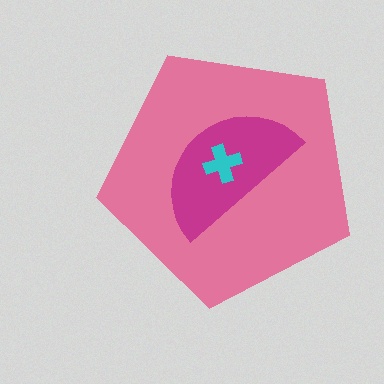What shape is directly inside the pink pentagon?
The magenta semicircle.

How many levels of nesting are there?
3.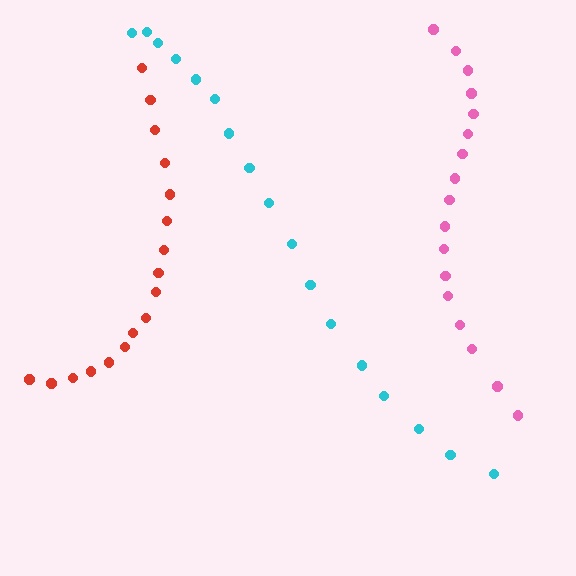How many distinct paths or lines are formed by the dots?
There are 3 distinct paths.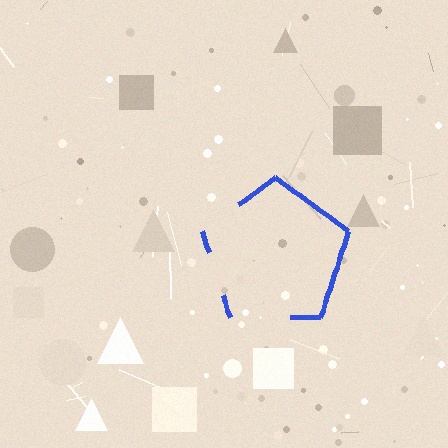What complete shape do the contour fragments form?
The contour fragments form a pentagon.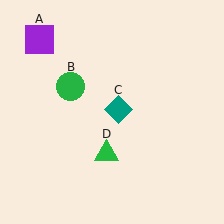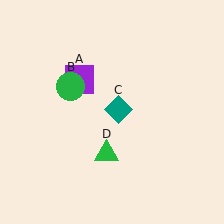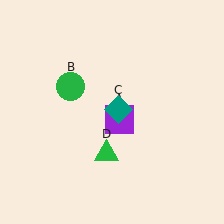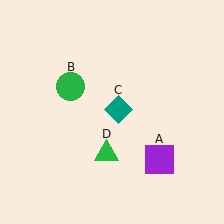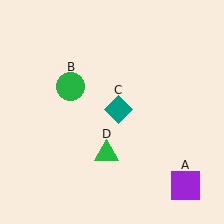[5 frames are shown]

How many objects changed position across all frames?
1 object changed position: purple square (object A).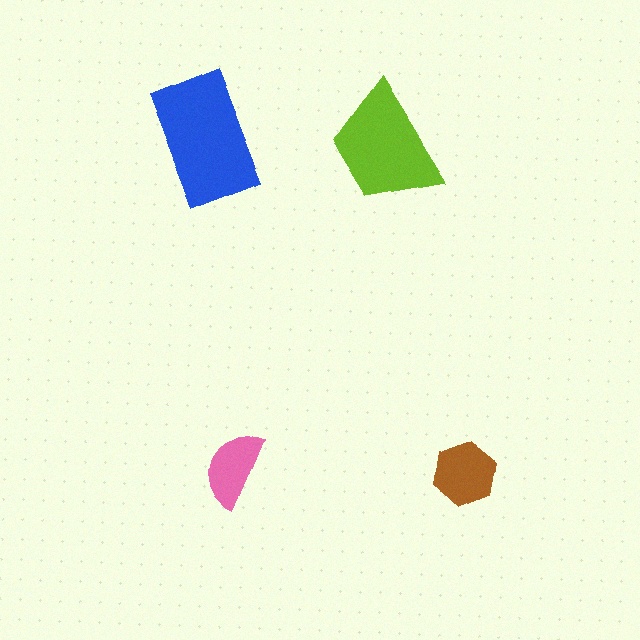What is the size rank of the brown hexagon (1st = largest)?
3rd.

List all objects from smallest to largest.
The pink semicircle, the brown hexagon, the lime trapezoid, the blue rectangle.